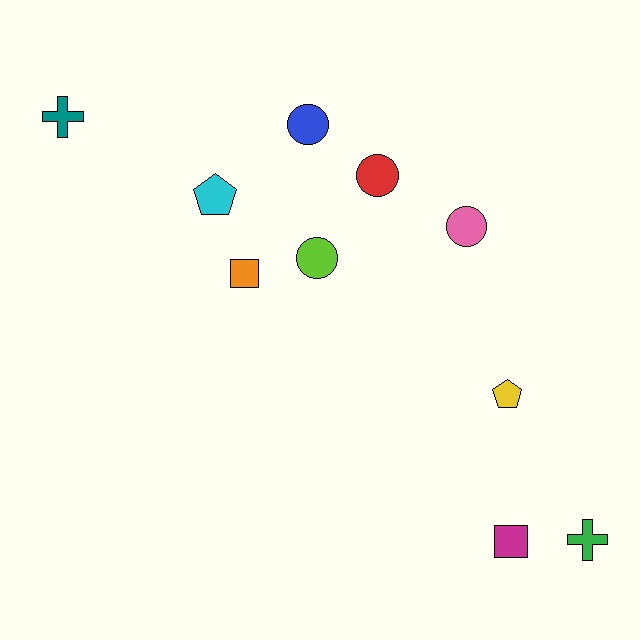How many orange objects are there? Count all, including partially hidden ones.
There is 1 orange object.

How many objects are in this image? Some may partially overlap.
There are 10 objects.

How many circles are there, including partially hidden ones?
There are 4 circles.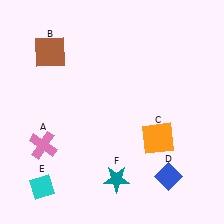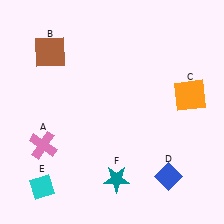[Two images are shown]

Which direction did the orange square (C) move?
The orange square (C) moved up.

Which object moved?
The orange square (C) moved up.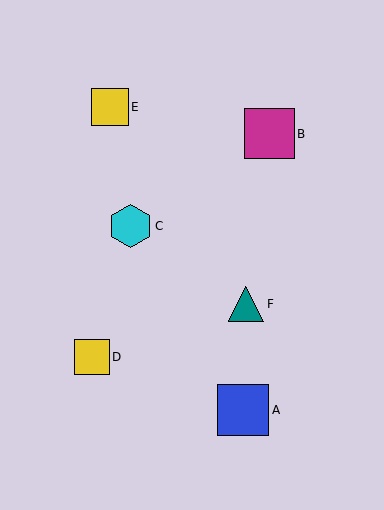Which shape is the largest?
The blue square (labeled A) is the largest.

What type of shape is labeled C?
Shape C is a cyan hexagon.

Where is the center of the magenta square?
The center of the magenta square is at (269, 134).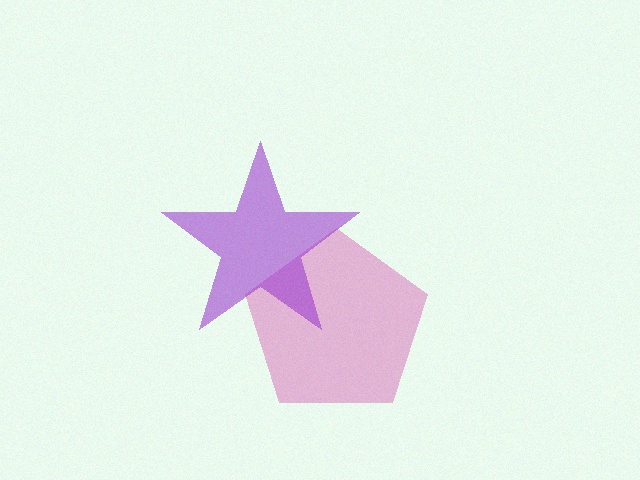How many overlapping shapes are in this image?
There are 2 overlapping shapes in the image.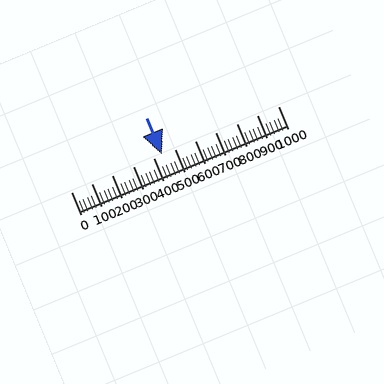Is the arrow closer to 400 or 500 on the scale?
The arrow is closer to 400.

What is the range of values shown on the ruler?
The ruler shows values from 0 to 1000.